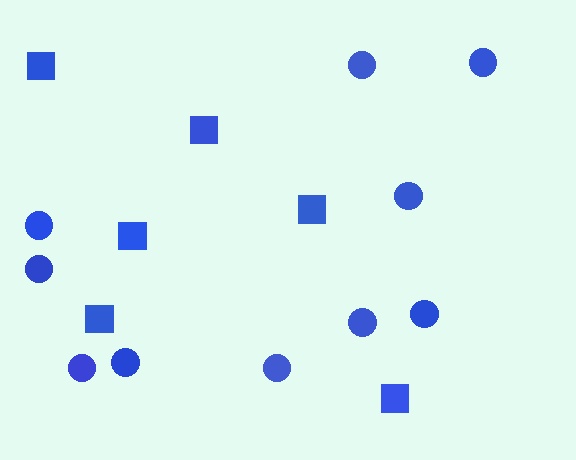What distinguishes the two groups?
There are 2 groups: one group of squares (6) and one group of circles (10).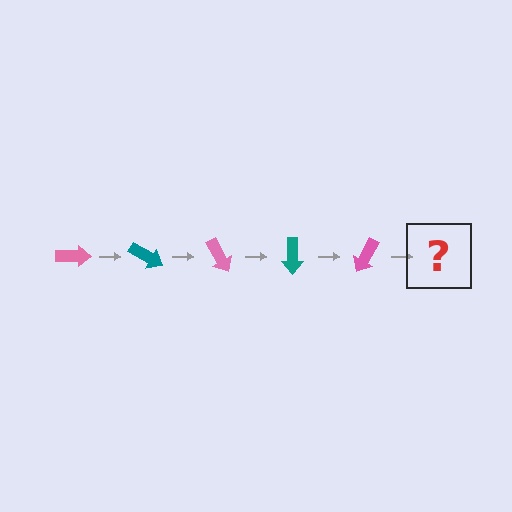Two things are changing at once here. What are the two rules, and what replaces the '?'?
The two rules are that it rotates 30 degrees each step and the color cycles through pink and teal. The '?' should be a teal arrow, rotated 150 degrees from the start.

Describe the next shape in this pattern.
It should be a teal arrow, rotated 150 degrees from the start.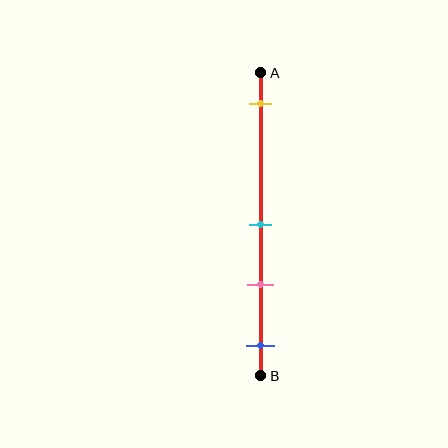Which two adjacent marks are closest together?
The cyan and pink marks are the closest adjacent pair.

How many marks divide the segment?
There are 4 marks dividing the segment.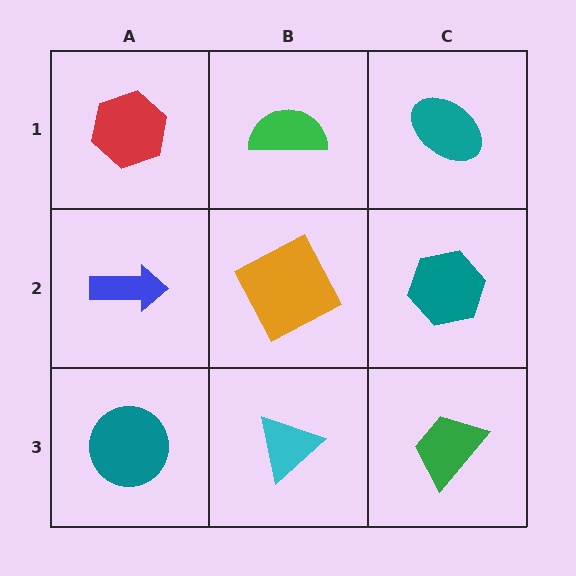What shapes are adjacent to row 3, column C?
A teal hexagon (row 2, column C), a cyan triangle (row 3, column B).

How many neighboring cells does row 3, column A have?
2.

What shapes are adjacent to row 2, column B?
A green semicircle (row 1, column B), a cyan triangle (row 3, column B), a blue arrow (row 2, column A), a teal hexagon (row 2, column C).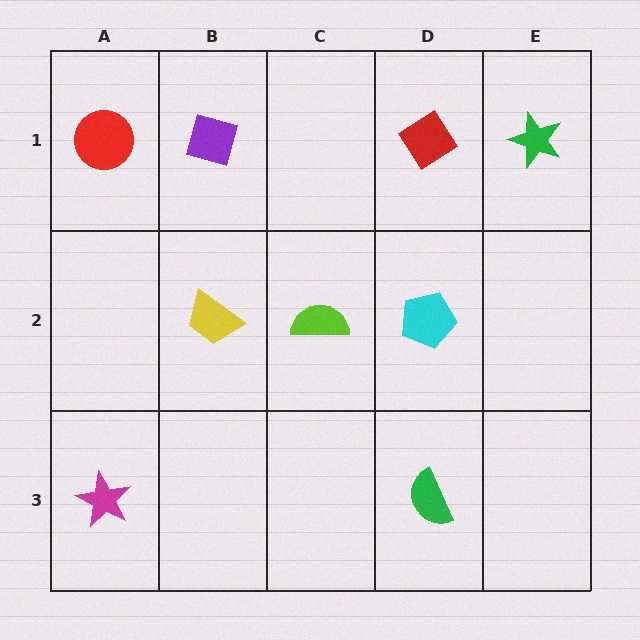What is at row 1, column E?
A green star.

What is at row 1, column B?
A purple diamond.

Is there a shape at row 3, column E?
No, that cell is empty.